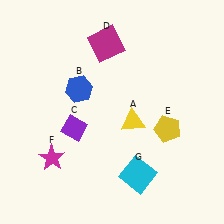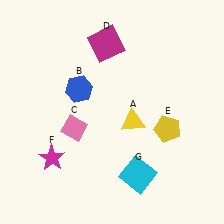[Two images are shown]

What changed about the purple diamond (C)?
In Image 1, C is purple. In Image 2, it changed to pink.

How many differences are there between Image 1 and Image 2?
There is 1 difference between the two images.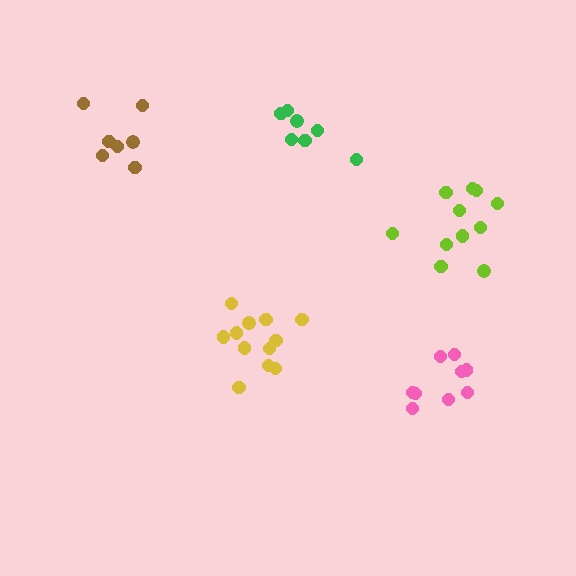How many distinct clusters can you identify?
There are 5 distinct clusters.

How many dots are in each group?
Group 1: 12 dots, Group 2: 9 dots, Group 3: 7 dots, Group 4: 7 dots, Group 5: 11 dots (46 total).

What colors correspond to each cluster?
The clusters are colored: yellow, pink, green, brown, lime.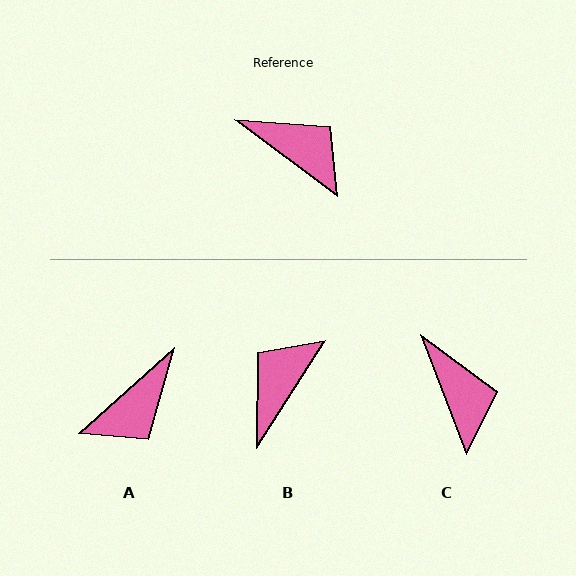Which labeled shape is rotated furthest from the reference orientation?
A, about 102 degrees away.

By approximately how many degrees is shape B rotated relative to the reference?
Approximately 94 degrees counter-clockwise.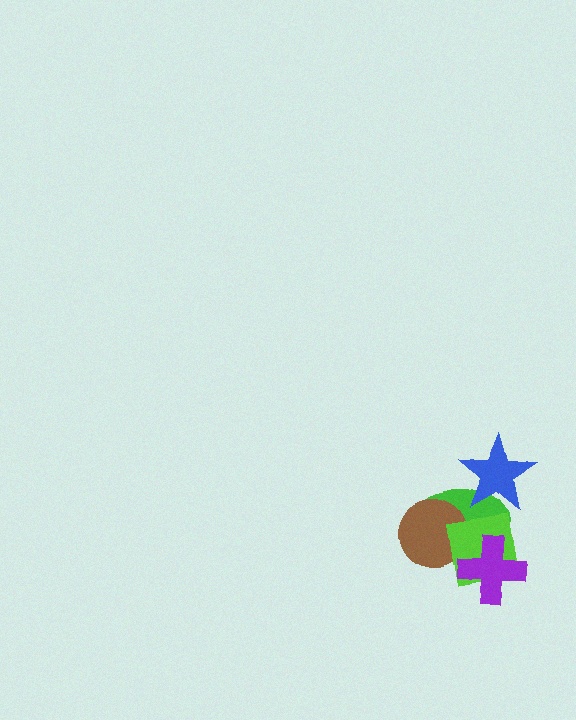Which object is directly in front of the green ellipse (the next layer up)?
The brown circle is directly in front of the green ellipse.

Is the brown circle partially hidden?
Yes, it is partially covered by another shape.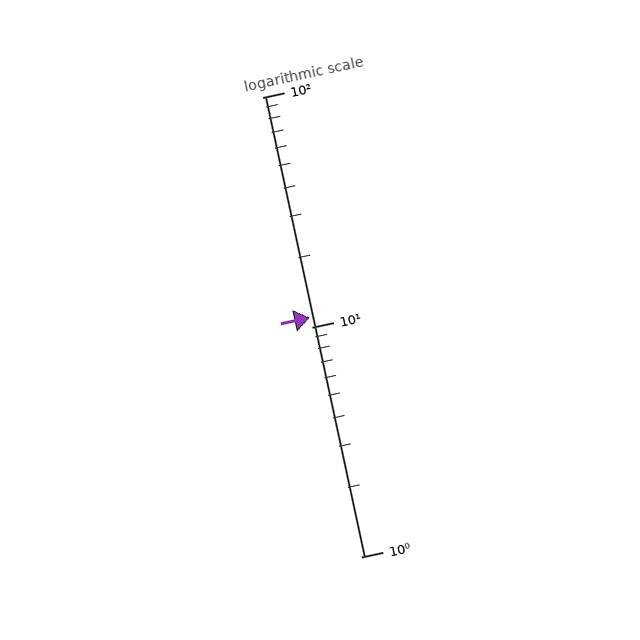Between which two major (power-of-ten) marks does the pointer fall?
The pointer is between 10 and 100.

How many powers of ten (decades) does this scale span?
The scale spans 2 decades, from 1 to 100.